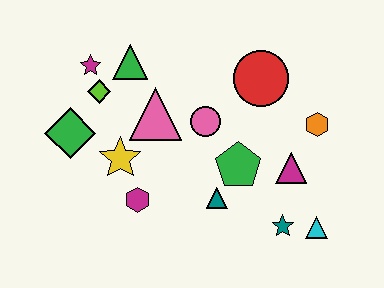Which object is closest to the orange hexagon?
The magenta triangle is closest to the orange hexagon.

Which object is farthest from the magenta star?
The cyan triangle is farthest from the magenta star.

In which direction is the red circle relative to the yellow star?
The red circle is to the right of the yellow star.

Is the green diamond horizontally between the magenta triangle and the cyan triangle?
No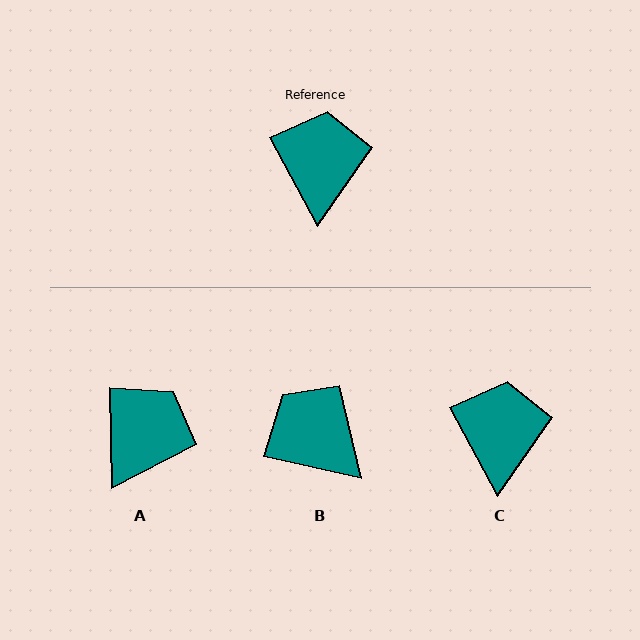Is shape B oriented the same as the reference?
No, it is off by about 48 degrees.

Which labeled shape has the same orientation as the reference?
C.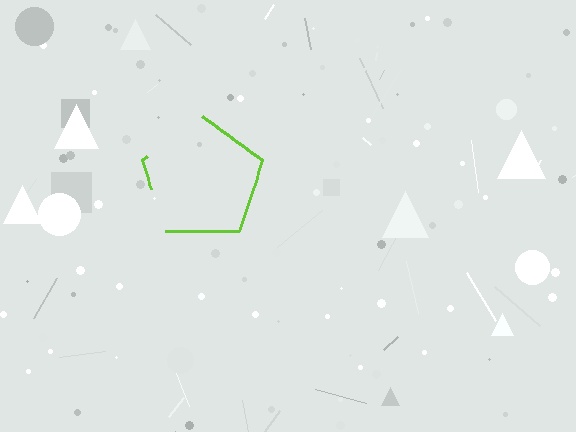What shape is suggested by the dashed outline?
The dashed outline suggests a pentagon.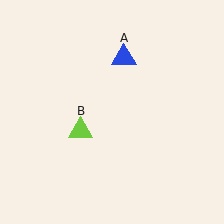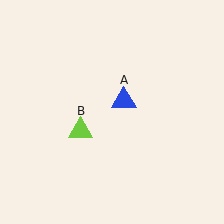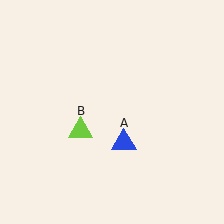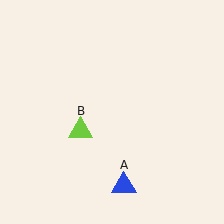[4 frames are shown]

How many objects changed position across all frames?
1 object changed position: blue triangle (object A).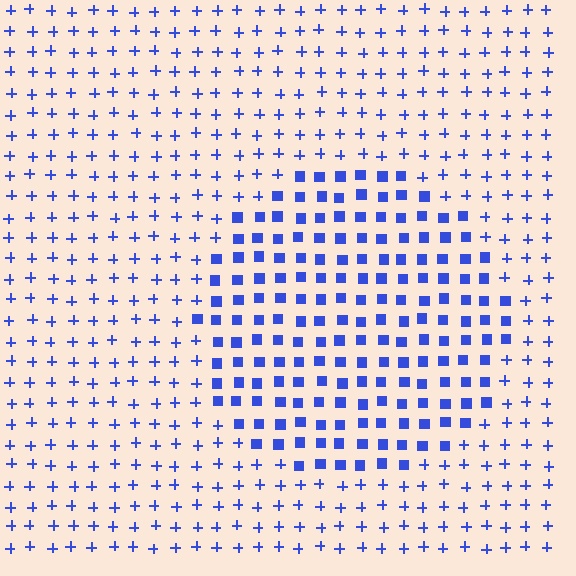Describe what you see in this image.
The image is filled with small blue elements arranged in a uniform grid. A circle-shaped region contains squares, while the surrounding area contains plus signs. The boundary is defined purely by the change in element shape.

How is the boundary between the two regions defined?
The boundary is defined by a change in element shape: squares inside vs. plus signs outside. All elements share the same color and spacing.